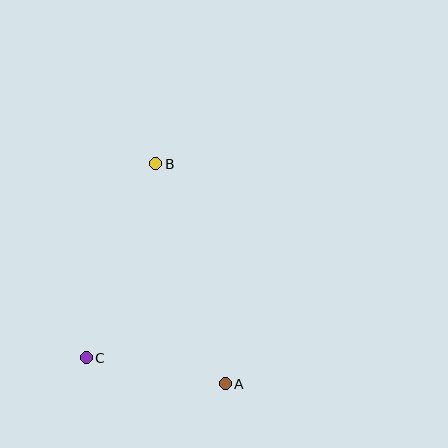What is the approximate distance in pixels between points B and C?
The distance between B and C is approximately 206 pixels.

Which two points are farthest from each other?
Points A and B are farthest from each other.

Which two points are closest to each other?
Points A and C are closest to each other.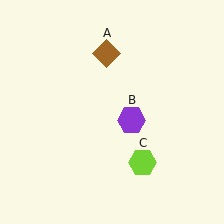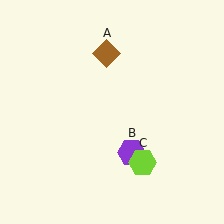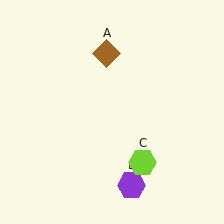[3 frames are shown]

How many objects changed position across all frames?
1 object changed position: purple hexagon (object B).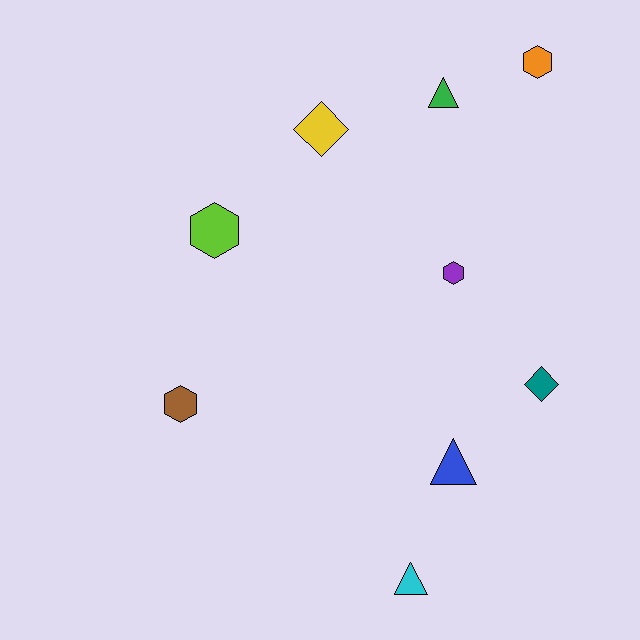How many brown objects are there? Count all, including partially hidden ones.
There is 1 brown object.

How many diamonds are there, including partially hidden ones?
There are 2 diamonds.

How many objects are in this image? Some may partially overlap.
There are 9 objects.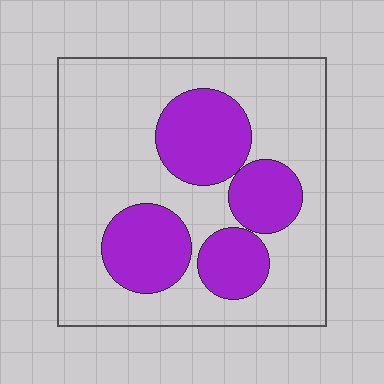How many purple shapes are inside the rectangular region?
4.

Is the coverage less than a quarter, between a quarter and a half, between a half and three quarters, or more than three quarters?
Between a quarter and a half.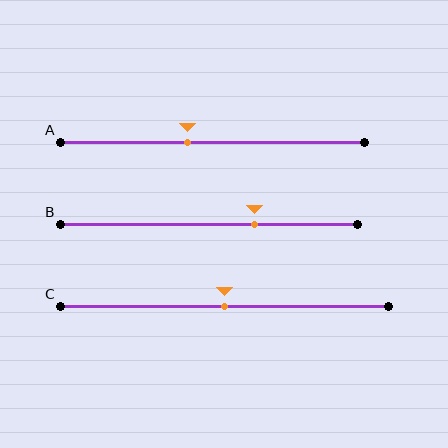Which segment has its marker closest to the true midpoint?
Segment C has its marker closest to the true midpoint.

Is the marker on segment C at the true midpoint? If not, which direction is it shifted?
Yes, the marker on segment C is at the true midpoint.